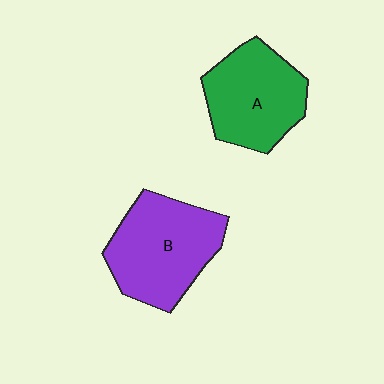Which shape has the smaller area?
Shape A (green).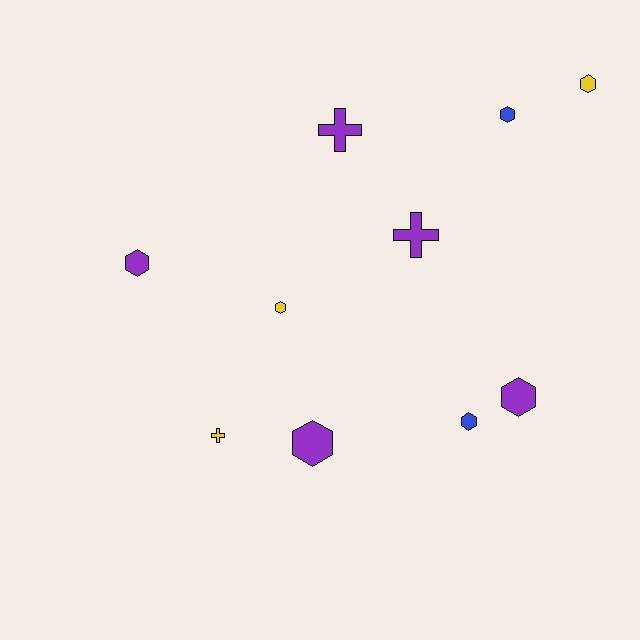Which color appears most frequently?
Purple, with 5 objects.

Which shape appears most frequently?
Hexagon, with 7 objects.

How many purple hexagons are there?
There are 3 purple hexagons.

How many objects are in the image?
There are 10 objects.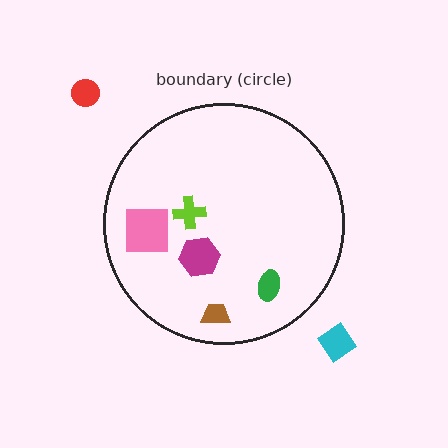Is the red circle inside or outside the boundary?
Outside.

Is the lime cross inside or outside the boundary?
Inside.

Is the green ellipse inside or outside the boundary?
Inside.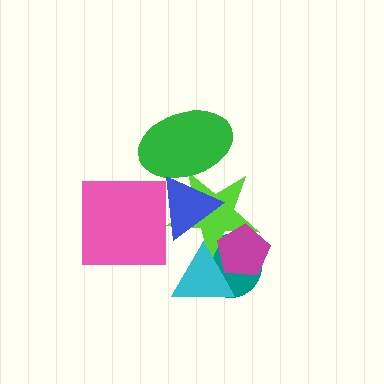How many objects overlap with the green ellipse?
2 objects overlap with the green ellipse.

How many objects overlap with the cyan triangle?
3 objects overlap with the cyan triangle.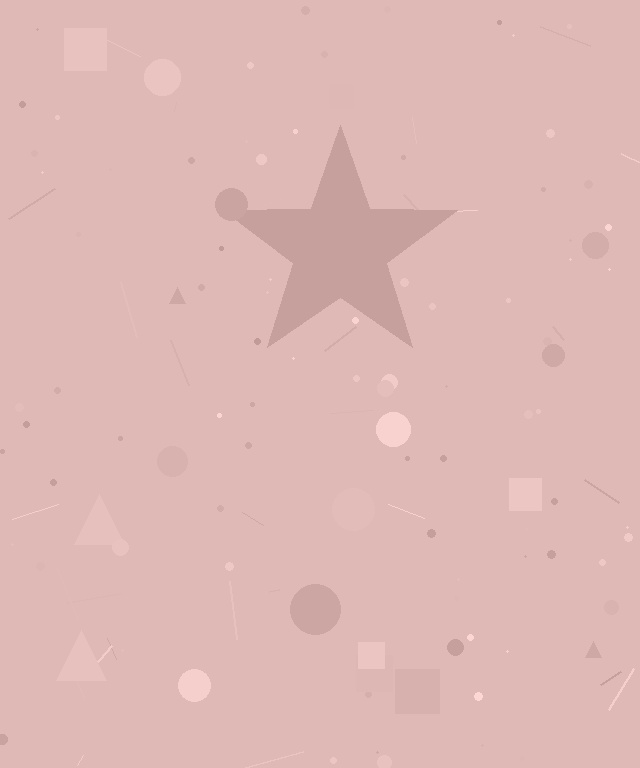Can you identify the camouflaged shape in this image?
The camouflaged shape is a star.